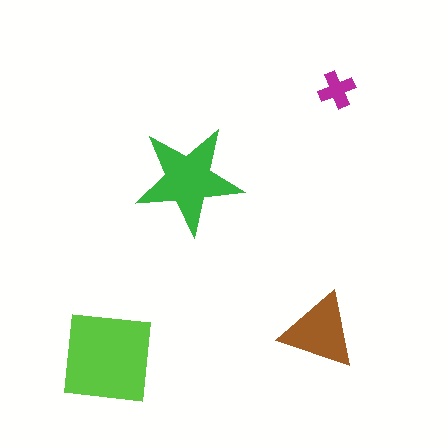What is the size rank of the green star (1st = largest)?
2nd.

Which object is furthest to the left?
The lime square is leftmost.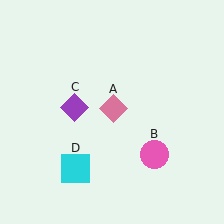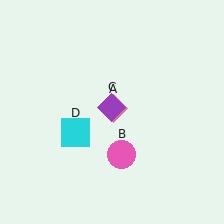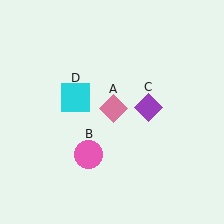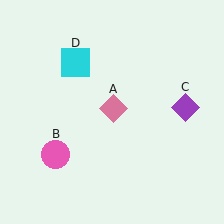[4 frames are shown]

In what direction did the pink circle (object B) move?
The pink circle (object B) moved left.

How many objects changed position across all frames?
3 objects changed position: pink circle (object B), purple diamond (object C), cyan square (object D).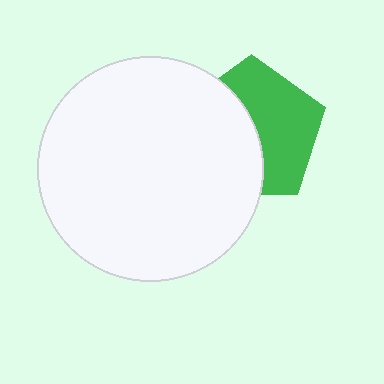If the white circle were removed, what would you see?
You would see the complete green pentagon.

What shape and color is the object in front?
The object in front is a white circle.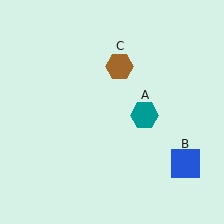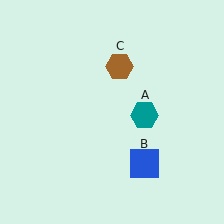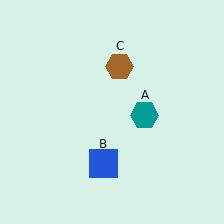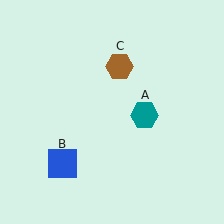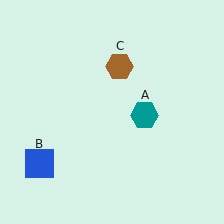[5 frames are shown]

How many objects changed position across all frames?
1 object changed position: blue square (object B).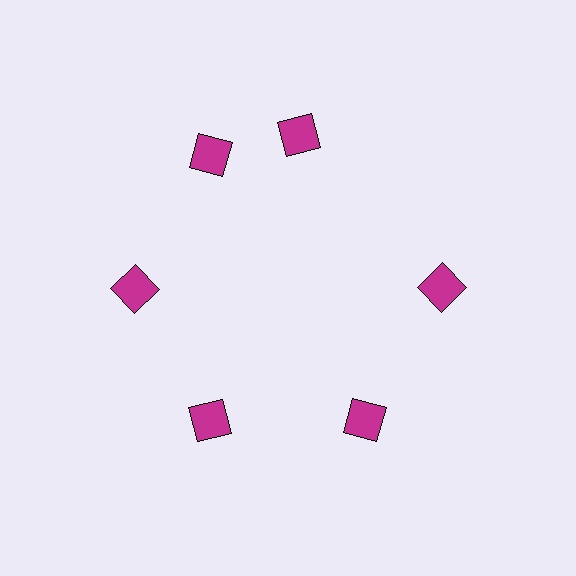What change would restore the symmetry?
The symmetry would be restored by rotating it back into even spacing with its neighbors so that all 6 diamonds sit at equal angles and equal distance from the center.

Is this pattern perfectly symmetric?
No. The 6 magenta diamonds are arranged in a ring, but one element near the 1 o'clock position is rotated out of alignment along the ring, breaking the 6-fold rotational symmetry.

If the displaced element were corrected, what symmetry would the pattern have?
It would have 6-fold rotational symmetry — the pattern would map onto itself every 60 degrees.